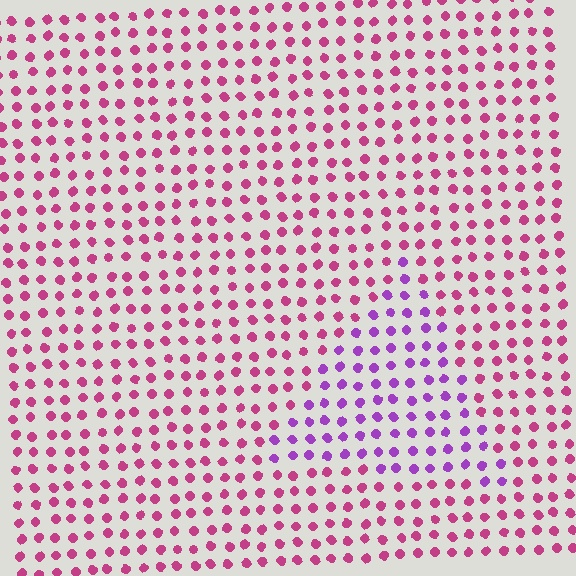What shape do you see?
I see a triangle.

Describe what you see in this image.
The image is filled with small magenta elements in a uniform arrangement. A triangle-shaped region is visible where the elements are tinted to a slightly different hue, forming a subtle color boundary.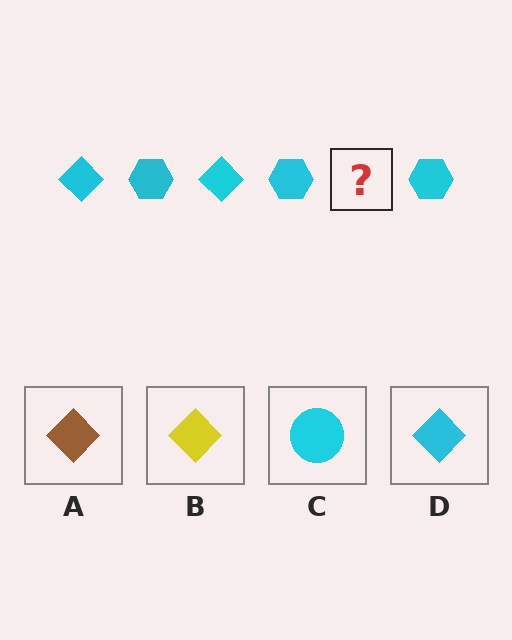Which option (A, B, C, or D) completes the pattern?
D.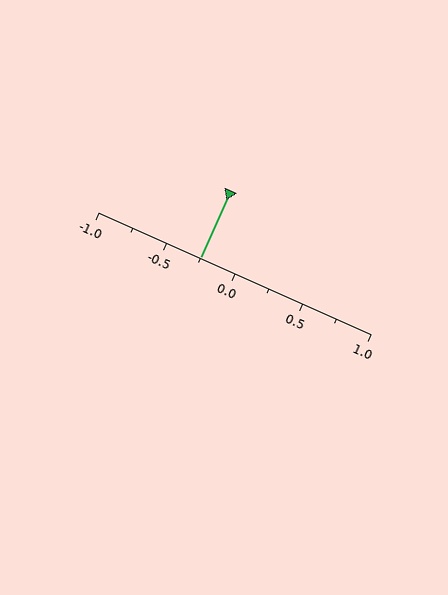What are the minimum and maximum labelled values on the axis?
The axis runs from -1.0 to 1.0.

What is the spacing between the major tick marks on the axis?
The major ticks are spaced 0.5 apart.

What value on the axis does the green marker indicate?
The marker indicates approximately -0.25.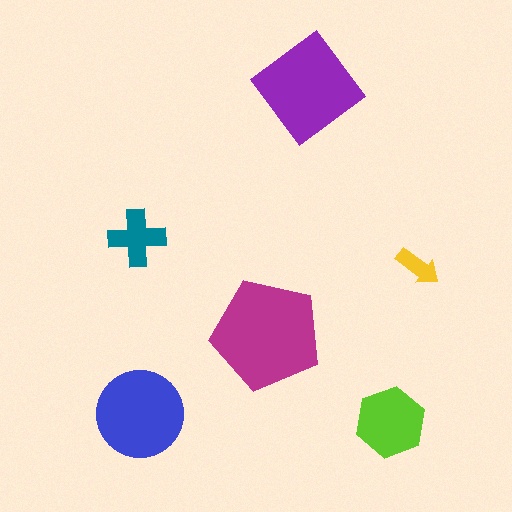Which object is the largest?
The magenta pentagon.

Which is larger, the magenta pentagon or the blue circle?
The magenta pentagon.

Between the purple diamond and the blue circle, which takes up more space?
The purple diamond.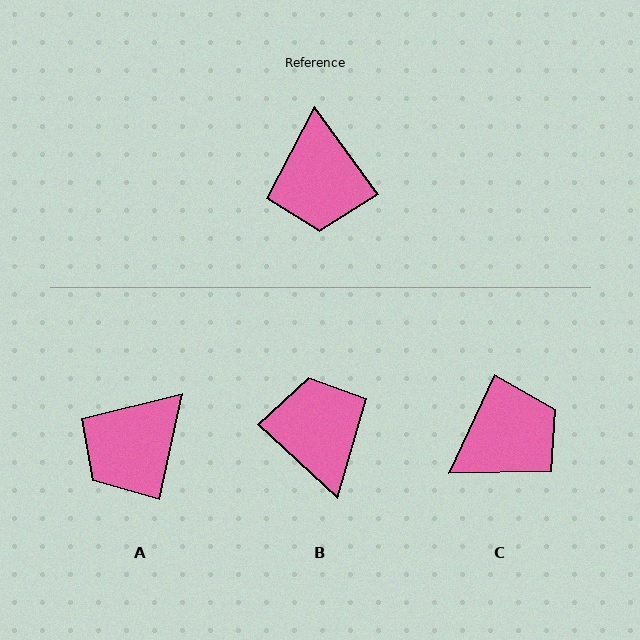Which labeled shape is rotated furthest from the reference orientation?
B, about 169 degrees away.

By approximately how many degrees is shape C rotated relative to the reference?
Approximately 118 degrees counter-clockwise.